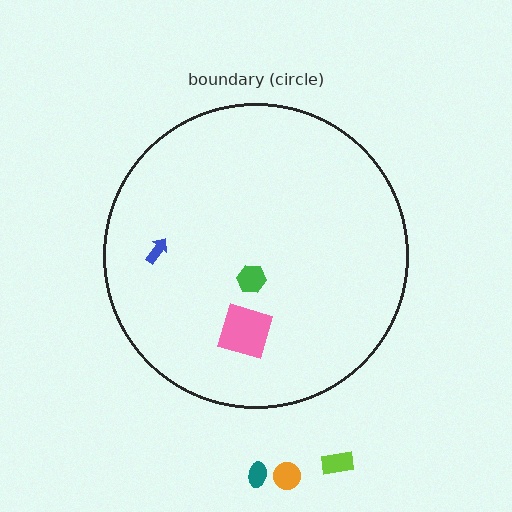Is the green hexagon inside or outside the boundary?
Inside.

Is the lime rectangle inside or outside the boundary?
Outside.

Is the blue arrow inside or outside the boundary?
Inside.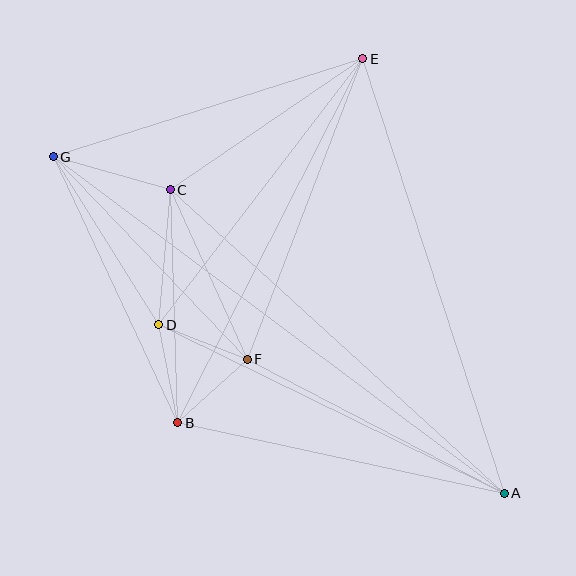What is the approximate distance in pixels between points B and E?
The distance between B and E is approximately 408 pixels.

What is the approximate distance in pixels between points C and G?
The distance between C and G is approximately 122 pixels.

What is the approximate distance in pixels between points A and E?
The distance between A and E is approximately 457 pixels.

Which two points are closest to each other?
Points B and F are closest to each other.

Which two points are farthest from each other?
Points A and G are farthest from each other.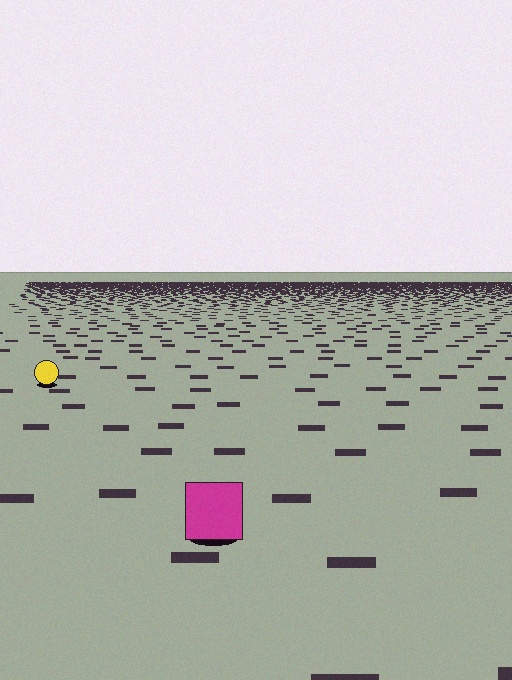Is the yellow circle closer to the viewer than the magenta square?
No. The magenta square is closer — you can tell from the texture gradient: the ground texture is coarser near it.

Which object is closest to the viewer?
The magenta square is closest. The texture marks near it are larger and more spread out.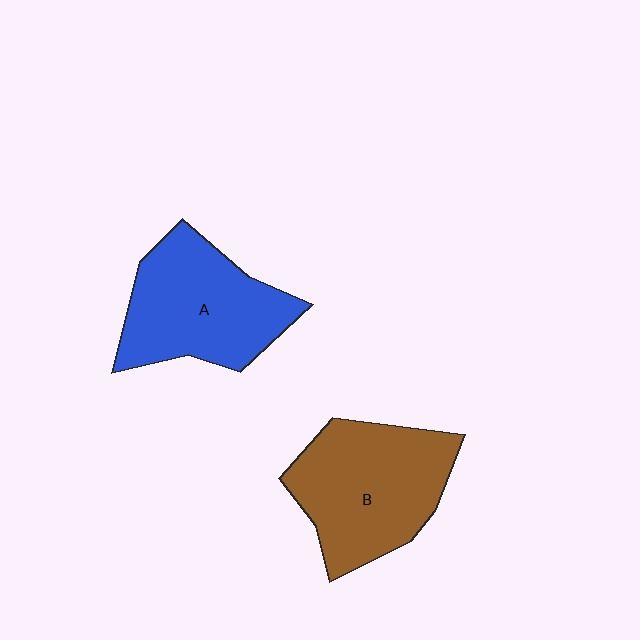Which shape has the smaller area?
Shape A (blue).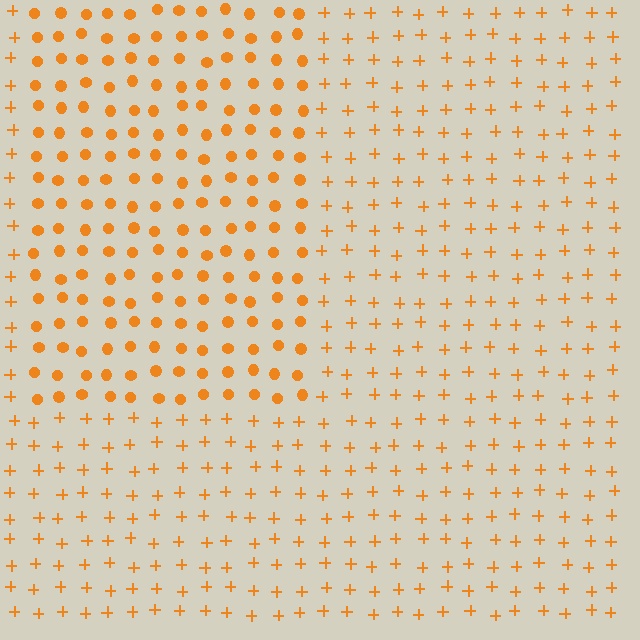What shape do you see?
I see a rectangle.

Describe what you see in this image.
The image is filled with small orange elements arranged in a uniform grid. A rectangle-shaped region contains circles, while the surrounding area contains plus signs. The boundary is defined purely by the change in element shape.